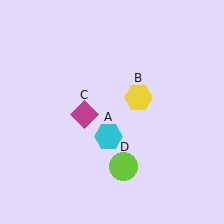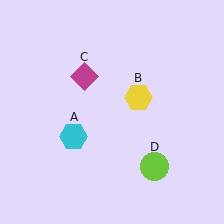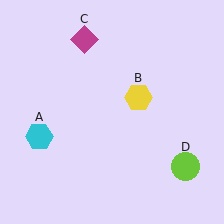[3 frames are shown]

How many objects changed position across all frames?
3 objects changed position: cyan hexagon (object A), magenta diamond (object C), lime circle (object D).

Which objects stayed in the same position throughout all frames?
Yellow hexagon (object B) remained stationary.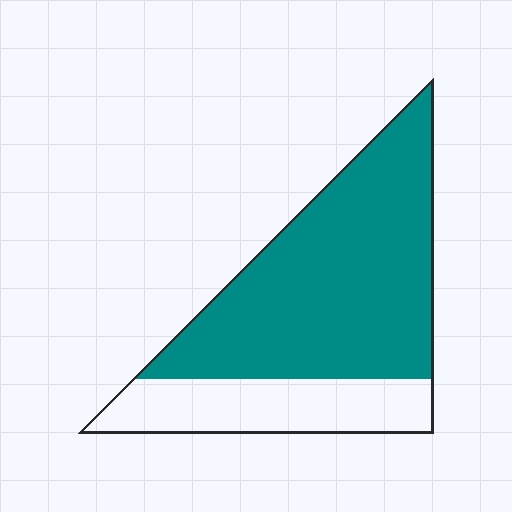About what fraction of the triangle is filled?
About three quarters (3/4).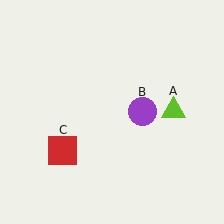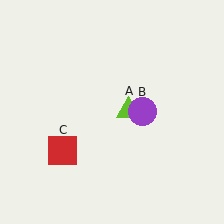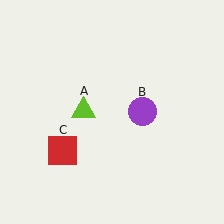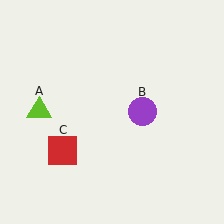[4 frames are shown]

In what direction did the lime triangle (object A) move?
The lime triangle (object A) moved left.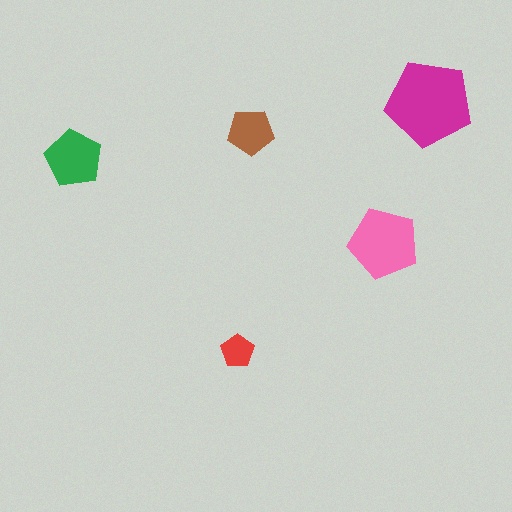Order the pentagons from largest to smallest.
the magenta one, the pink one, the green one, the brown one, the red one.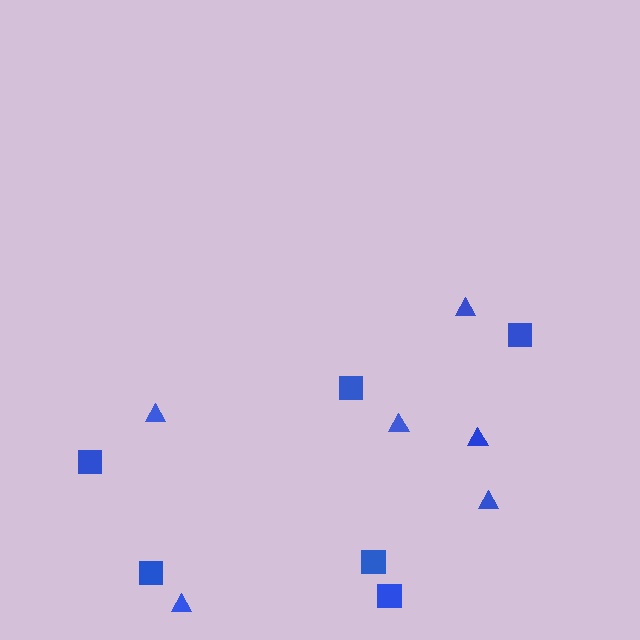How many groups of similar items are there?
There are 2 groups: one group of triangles (6) and one group of squares (6).